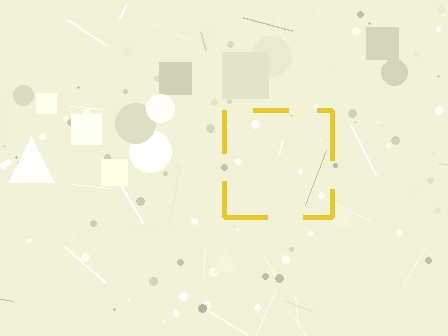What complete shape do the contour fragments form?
The contour fragments form a square.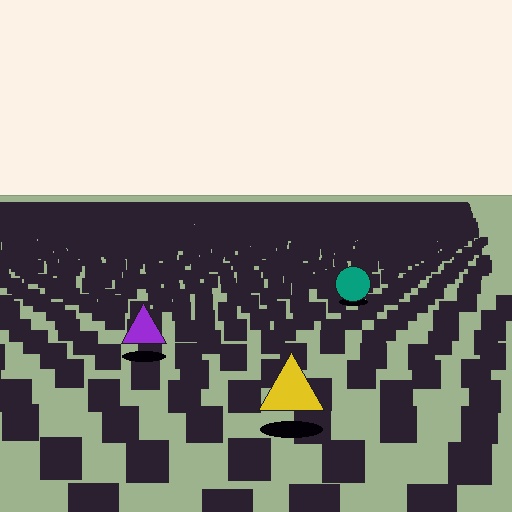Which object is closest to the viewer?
The yellow triangle is closest. The texture marks near it are larger and more spread out.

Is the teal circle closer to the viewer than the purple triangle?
No. The purple triangle is closer — you can tell from the texture gradient: the ground texture is coarser near it.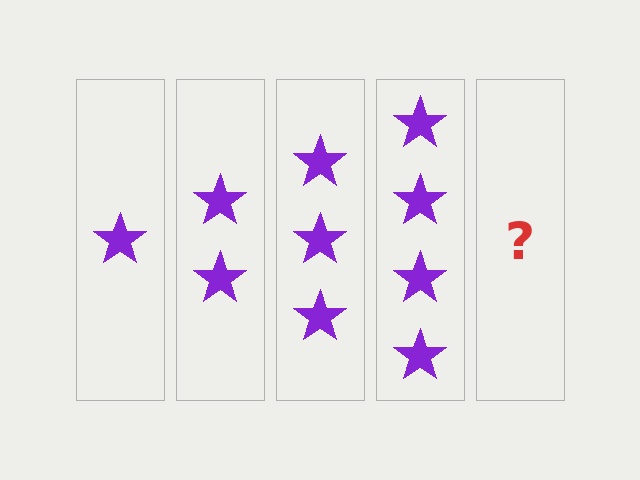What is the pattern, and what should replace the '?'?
The pattern is that each step adds one more star. The '?' should be 5 stars.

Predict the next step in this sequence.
The next step is 5 stars.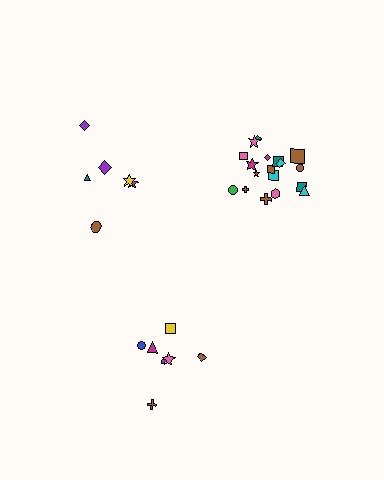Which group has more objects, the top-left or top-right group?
The top-right group.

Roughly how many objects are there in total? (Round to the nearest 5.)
Roughly 30 objects in total.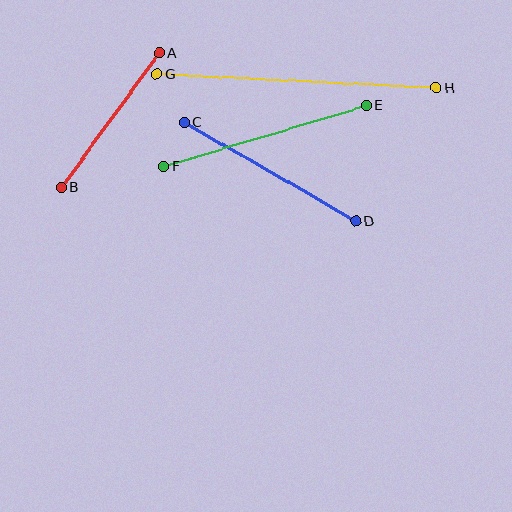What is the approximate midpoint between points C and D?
The midpoint is at approximately (270, 172) pixels.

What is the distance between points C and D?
The distance is approximately 198 pixels.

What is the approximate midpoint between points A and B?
The midpoint is at approximately (110, 120) pixels.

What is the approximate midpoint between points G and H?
The midpoint is at approximately (296, 81) pixels.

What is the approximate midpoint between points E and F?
The midpoint is at approximately (265, 136) pixels.